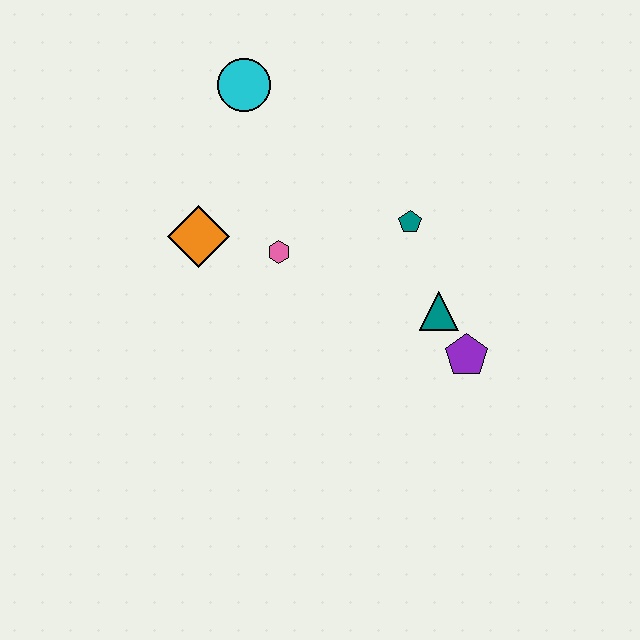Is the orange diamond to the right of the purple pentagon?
No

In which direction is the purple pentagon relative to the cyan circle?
The purple pentagon is below the cyan circle.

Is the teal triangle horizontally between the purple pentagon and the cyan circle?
Yes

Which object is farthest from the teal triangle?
The cyan circle is farthest from the teal triangle.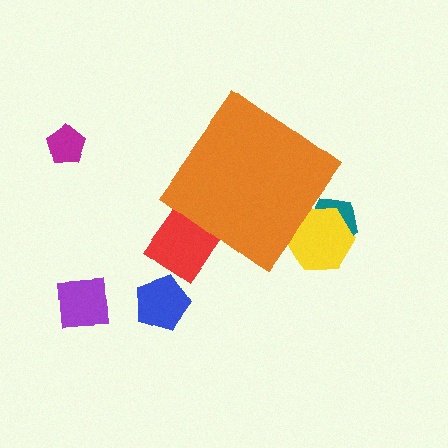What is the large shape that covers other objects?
An orange diamond.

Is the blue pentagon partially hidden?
No, the blue pentagon is fully visible.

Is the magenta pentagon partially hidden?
No, the magenta pentagon is fully visible.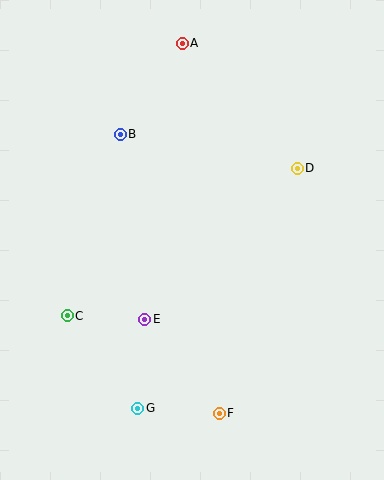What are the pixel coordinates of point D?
Point D is at (297, 168).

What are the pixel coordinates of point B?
Point B is at (120, 134).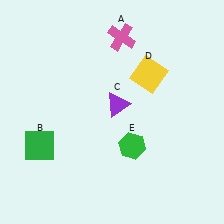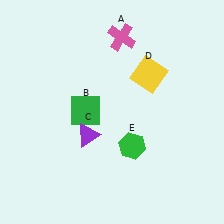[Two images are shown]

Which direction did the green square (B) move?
The green square (B) moved right.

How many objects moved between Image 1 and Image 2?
2 objects moved between the two images.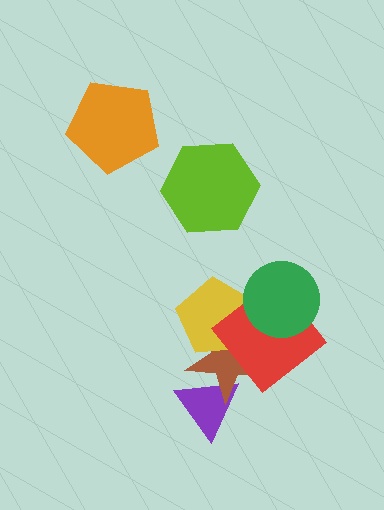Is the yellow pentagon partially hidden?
Yes, it is partially covered by another shape.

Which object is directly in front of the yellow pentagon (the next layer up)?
The red diamond is directly in front of the yellow pentagon.